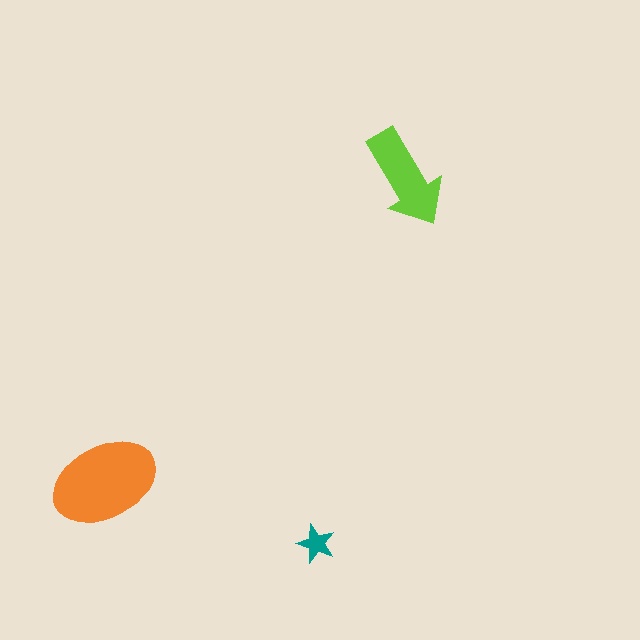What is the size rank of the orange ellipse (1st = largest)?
1st.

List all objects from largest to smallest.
The orange ellipse, the lime arrow, the teal star.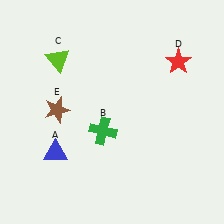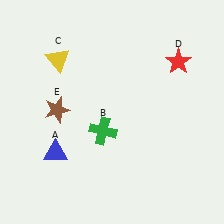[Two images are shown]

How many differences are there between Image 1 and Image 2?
There is 1 difference between the two images.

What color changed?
The triangle (C) changed from lime in Image 1 to yellow in Image 2.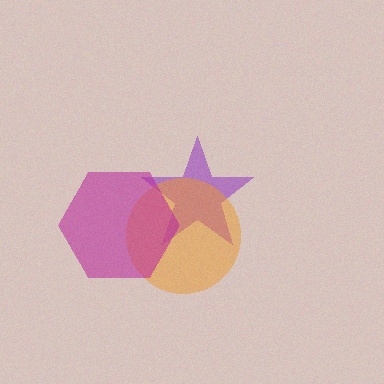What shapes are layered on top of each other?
The layered shapes are: a purple star, an orange circle, a magenta hexagon.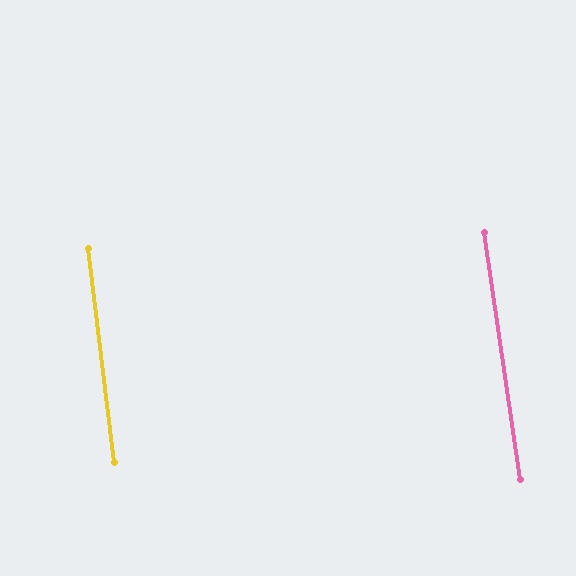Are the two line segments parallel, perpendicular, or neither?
Parallel — their directions differ by only 1.6°.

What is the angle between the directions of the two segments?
Approximately 2 degrees.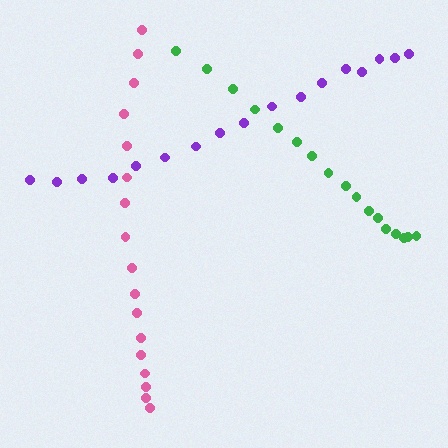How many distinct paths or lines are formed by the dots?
There are 3 distinct paths.